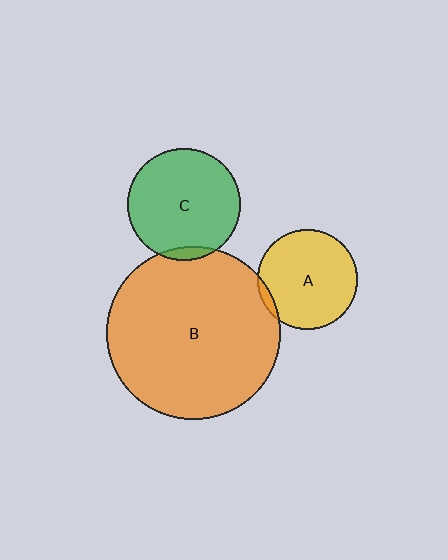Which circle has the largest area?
Circle B (orange).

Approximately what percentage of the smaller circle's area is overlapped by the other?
Approximately 5%.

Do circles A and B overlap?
Yes.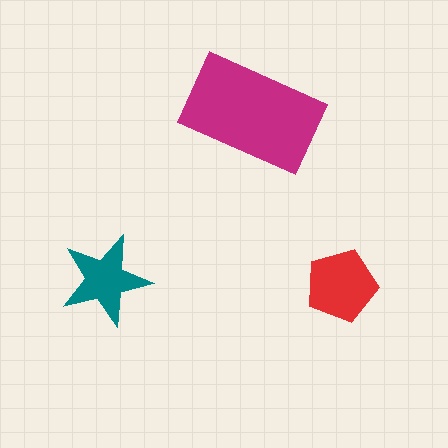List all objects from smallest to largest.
The teal star, the red pentagon, the magenta rectangle.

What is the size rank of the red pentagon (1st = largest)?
2nd.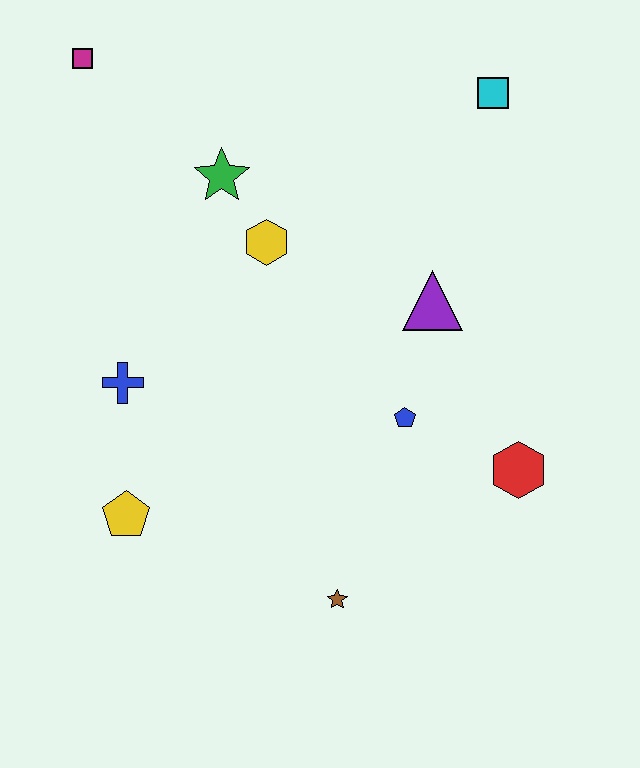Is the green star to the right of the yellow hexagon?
No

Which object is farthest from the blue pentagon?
The magenta square is farthest from the blue pentagon.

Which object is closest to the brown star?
The blue pentagon is closest to the brown star.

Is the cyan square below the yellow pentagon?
No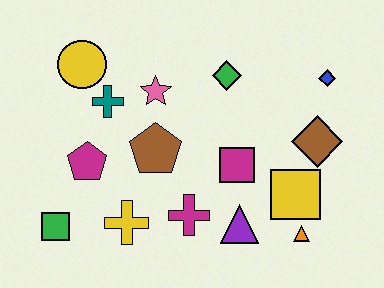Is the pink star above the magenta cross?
Yes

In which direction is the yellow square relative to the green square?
The yellow square is to the right of the green square.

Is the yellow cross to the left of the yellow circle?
No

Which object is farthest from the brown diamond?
The green square is farthest from the brown diamond.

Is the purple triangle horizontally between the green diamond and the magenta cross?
No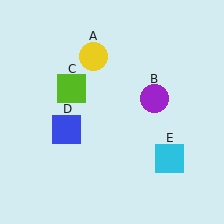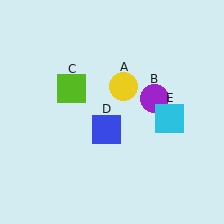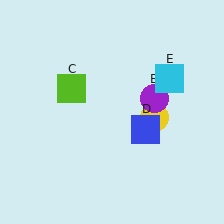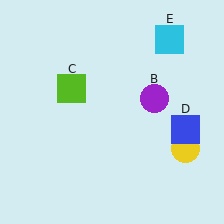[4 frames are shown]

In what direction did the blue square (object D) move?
The blue square (object D) moved right.